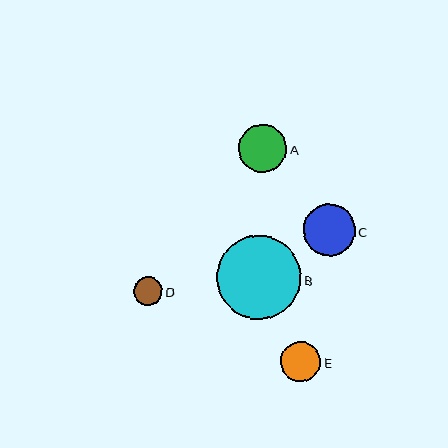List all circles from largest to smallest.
From largest to smallest: B, C, A, E, D.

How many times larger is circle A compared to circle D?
Circle A is approximately 1.7 times the size of circle D.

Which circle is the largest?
Circle B is the largest with a size of approximately 84 pixels.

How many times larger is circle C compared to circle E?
Circle C is approximately 1.3 times the size of circle E.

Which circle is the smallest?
Circle D is the smallest with a size of approximately 28 pixels.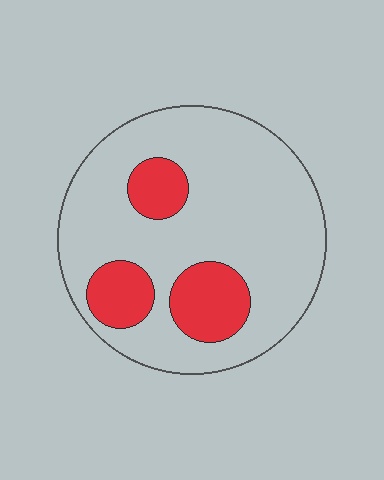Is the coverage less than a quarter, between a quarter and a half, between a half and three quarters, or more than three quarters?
Less than a quarter.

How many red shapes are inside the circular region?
3.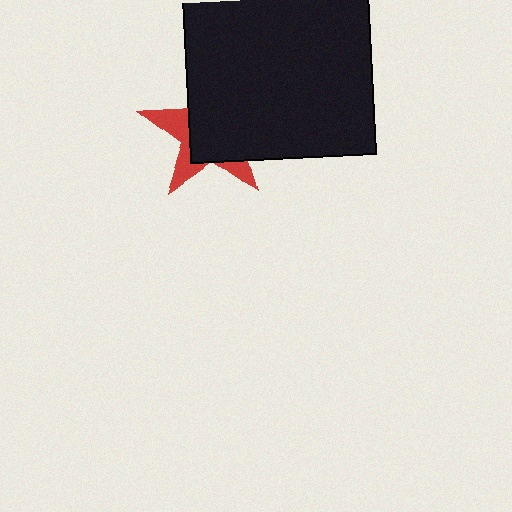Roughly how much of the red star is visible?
A small part of it is visible (roughly 33%).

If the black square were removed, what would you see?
You would see the complete red star.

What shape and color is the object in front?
The object in front is a black square.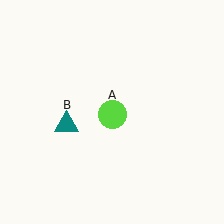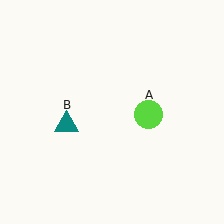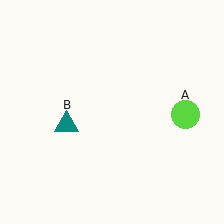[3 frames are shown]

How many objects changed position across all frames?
1 object changed position: lime circle (object A).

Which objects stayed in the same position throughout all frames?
Teal triangle (object B) remained stationary.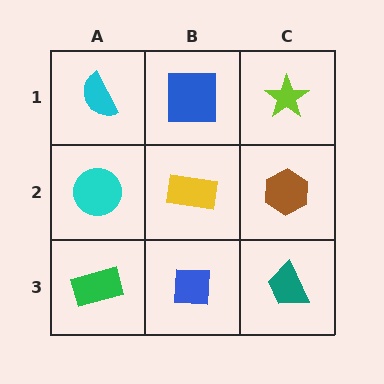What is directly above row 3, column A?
A cyan circle.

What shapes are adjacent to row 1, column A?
A cyan circle (row 2, column A), a blue square (row 1, column B).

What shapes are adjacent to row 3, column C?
A brown hexagon (row 2, column C), a blue square (row 3, column B).